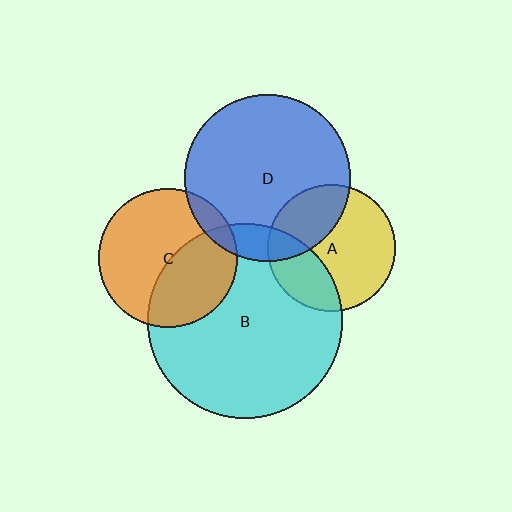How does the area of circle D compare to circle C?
Approximately 1.4 times.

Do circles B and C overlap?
Yes.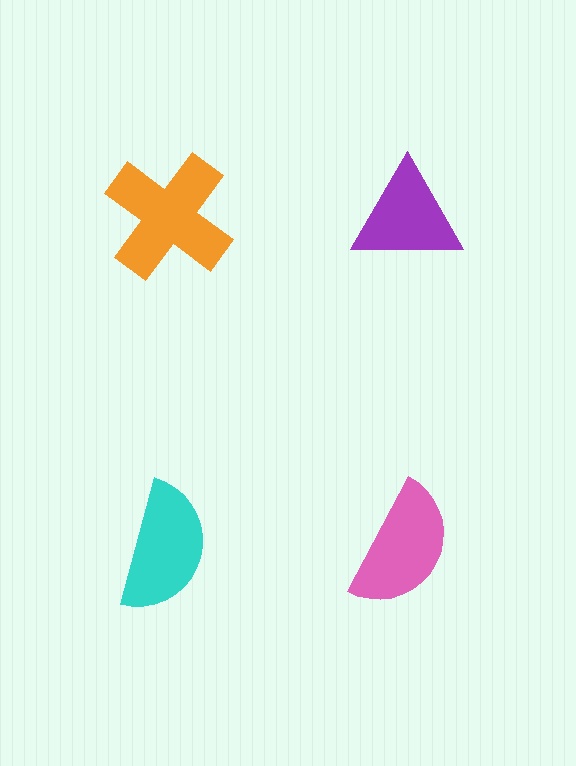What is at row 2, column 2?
A pink semicircle.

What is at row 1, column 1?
An orange cross.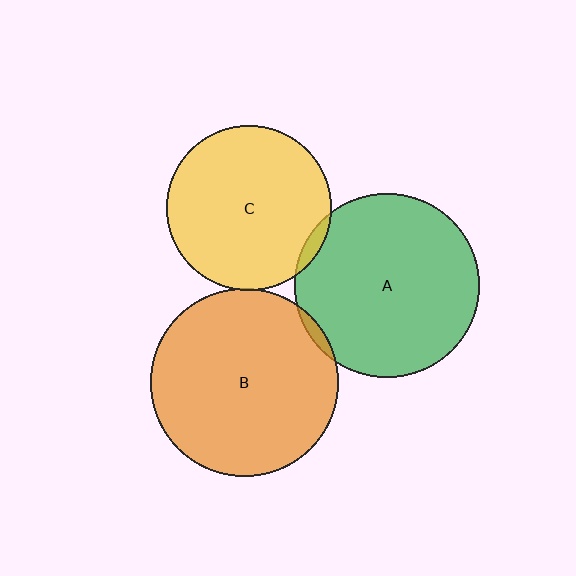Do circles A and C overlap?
Yes.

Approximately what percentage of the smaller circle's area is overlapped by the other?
Approximately 5%.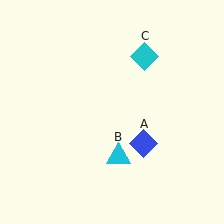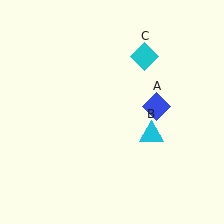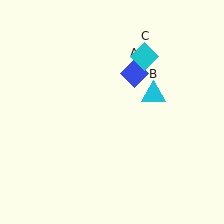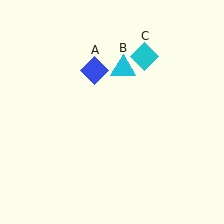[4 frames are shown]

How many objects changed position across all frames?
2 objects changed position: blue diamond (object A), cyan triangle (object B).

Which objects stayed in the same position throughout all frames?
Cyan diamond (object C) remained stationary.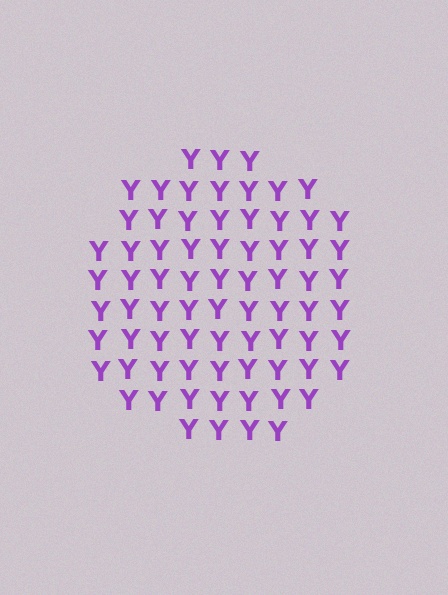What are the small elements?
The small elements are letter Y's.